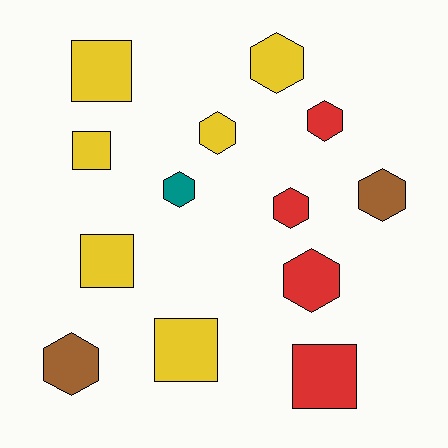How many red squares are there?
There is 1 red square.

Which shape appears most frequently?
Hexagon, with 8 objects.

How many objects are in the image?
There are 13 objects.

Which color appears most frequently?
Yellow, with 6 objects.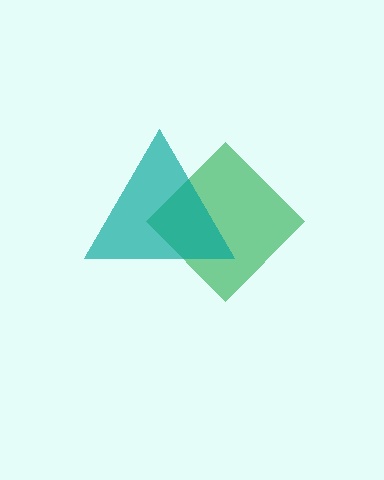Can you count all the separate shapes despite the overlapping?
Yes, there are 2 separate shapes.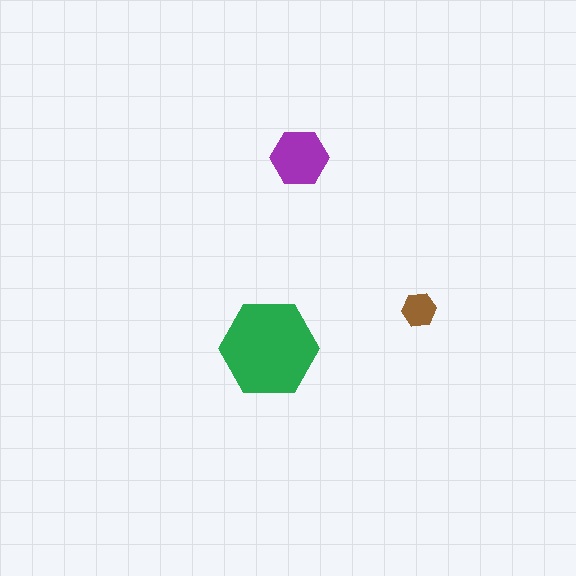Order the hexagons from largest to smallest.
the green one, the purple one, the brown one.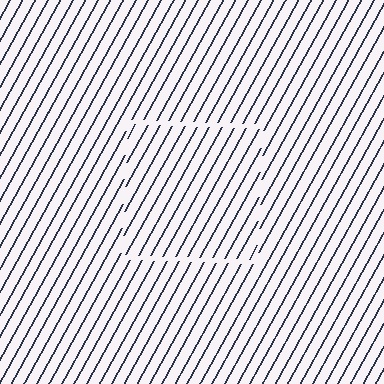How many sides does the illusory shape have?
4 sides — the line-ends trace a square.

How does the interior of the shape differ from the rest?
The interior of the shape contains the same grating, shifted by half a period — the contour is defined by the phase discontinuity where line-ends from the inner and outer gratings abut.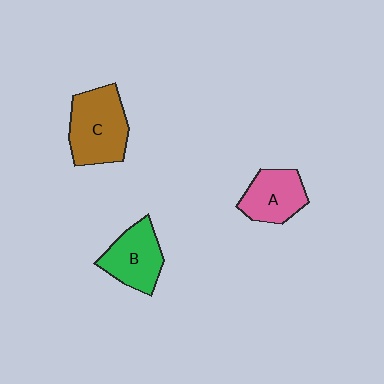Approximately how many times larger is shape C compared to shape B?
Approximately 1.3 times.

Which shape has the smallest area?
Shape A (pink).